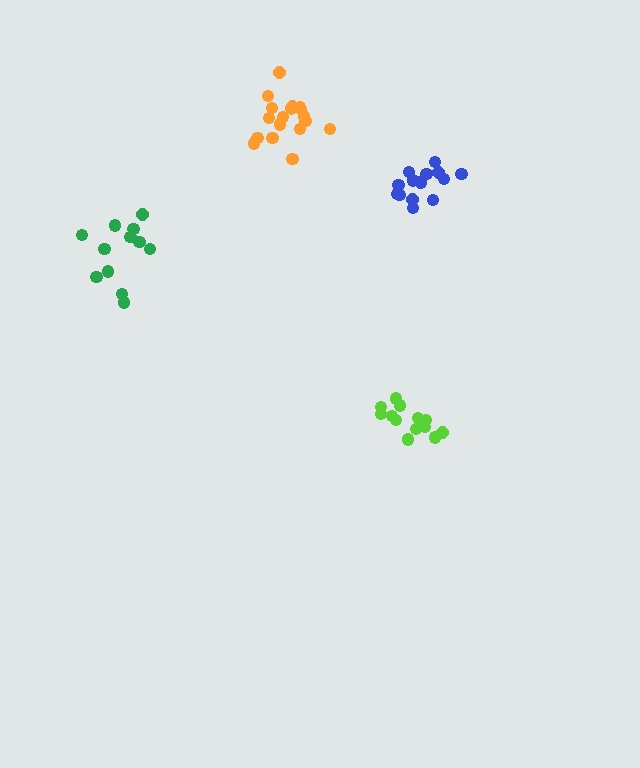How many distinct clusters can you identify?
There are 4 distinct clusters.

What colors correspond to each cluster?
The clusters are colored: blue, orange, lime, green.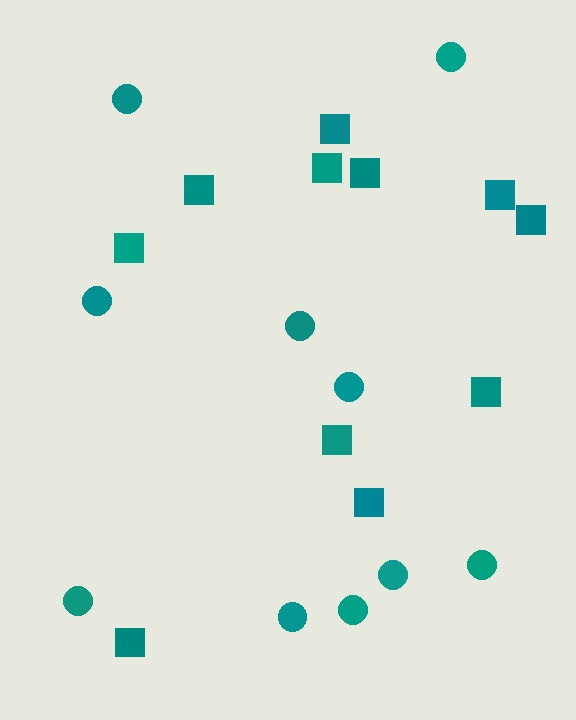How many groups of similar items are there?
There are 2 groups: one group of circles (10) and one group of squares (11).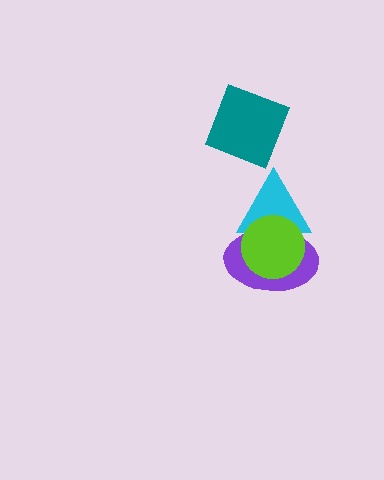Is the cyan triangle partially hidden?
Yes, it is partially covered by another shape.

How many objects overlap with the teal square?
0 objects overlap with the teal square.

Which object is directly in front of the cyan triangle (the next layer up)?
The purple ellipse is directly in front of the cyan triangle.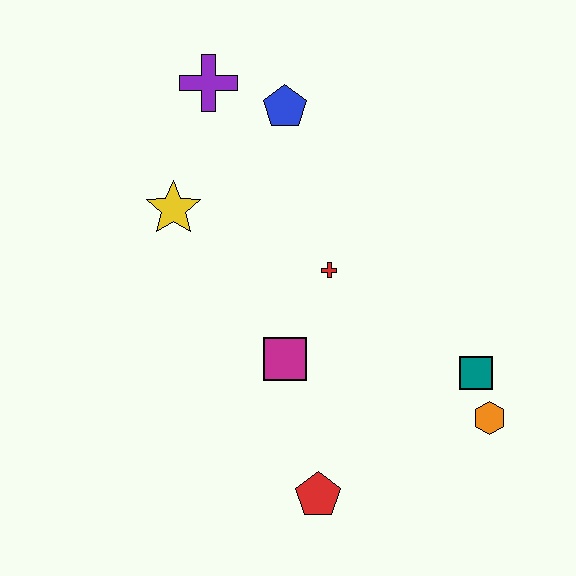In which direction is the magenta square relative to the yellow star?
The magenta square is below the yellow star.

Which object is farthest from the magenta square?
The purple cross is farthest from the magenta square.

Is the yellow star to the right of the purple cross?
No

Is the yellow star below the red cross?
No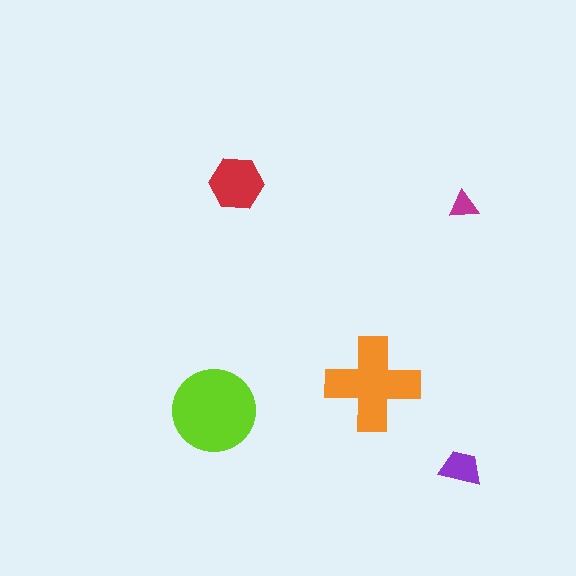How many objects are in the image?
There are 5 objects in the image.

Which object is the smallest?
The magenta triangle.